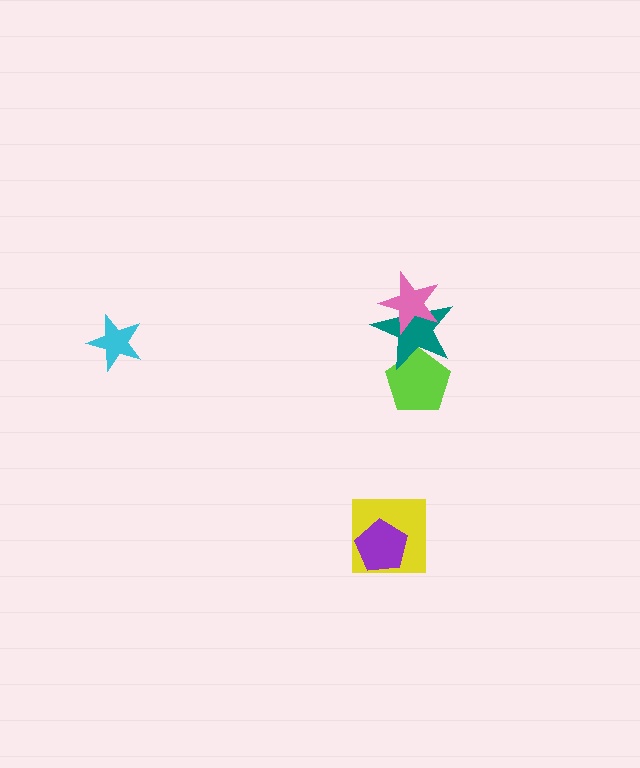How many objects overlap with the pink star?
1 object overlaps with the pink star.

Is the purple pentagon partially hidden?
No, no other shape covers it.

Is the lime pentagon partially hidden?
Yes, it is partially covered by another shape.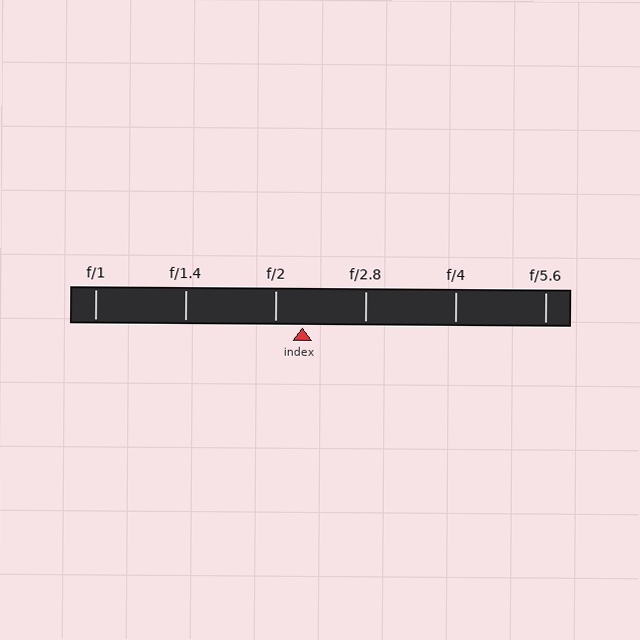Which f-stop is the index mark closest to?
The index mark is closest to f/2.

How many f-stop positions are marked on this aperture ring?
There are 6 f-stop positions marked.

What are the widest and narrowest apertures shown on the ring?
The widest aperture shown is f/1 and the narrowest is f/5.6.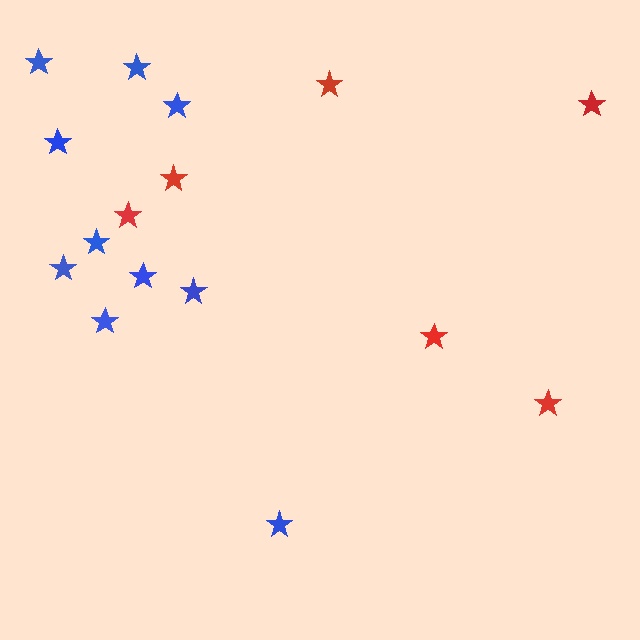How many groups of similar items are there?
There are 2 groups: one group of red stars (6) and one group of blue stars (10).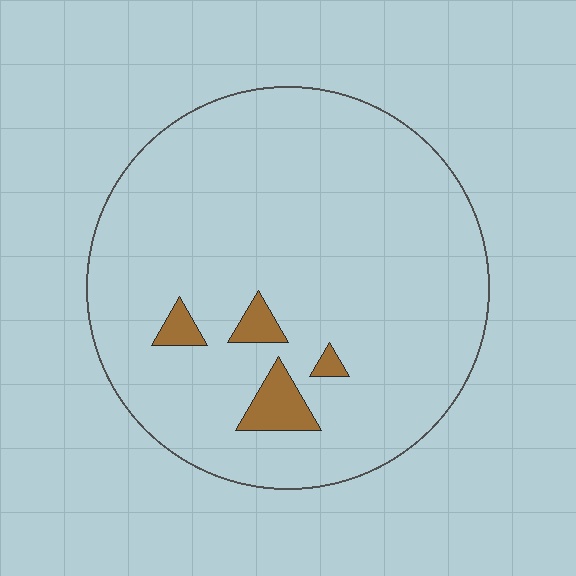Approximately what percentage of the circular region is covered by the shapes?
Approximately 5%.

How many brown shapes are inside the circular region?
4.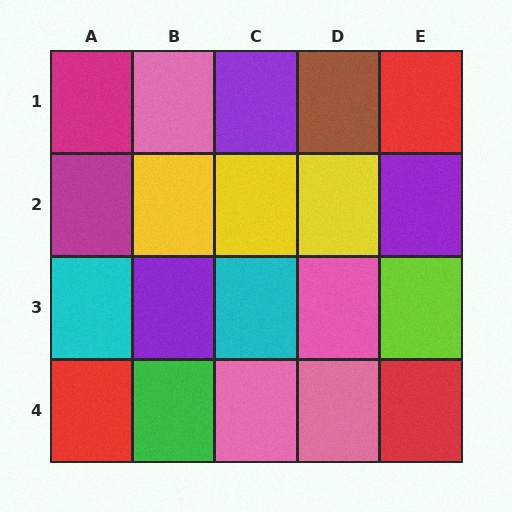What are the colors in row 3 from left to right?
Cyan, purple, cyan, pink, lime.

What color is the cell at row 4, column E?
Red.